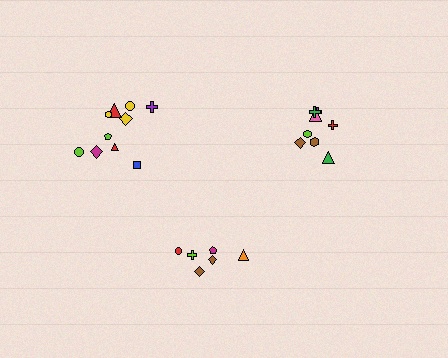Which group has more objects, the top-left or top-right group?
The top-left group.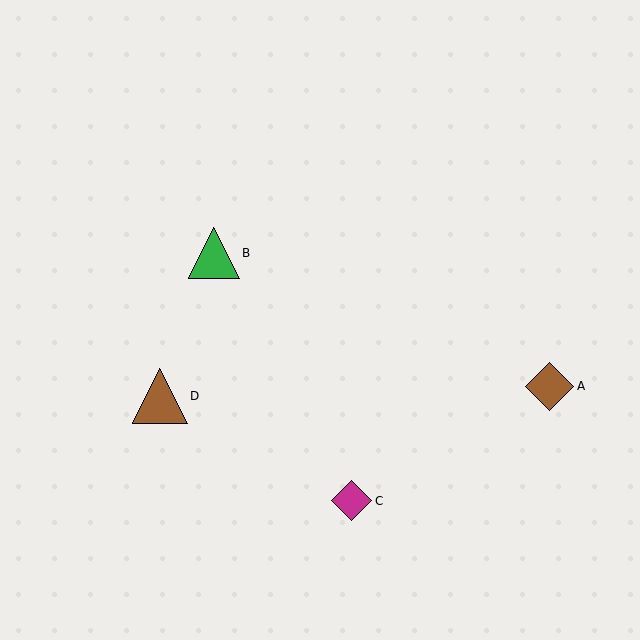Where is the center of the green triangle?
The center of the green triangle is at (214, 253).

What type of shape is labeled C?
Shape C is a magenta diamond.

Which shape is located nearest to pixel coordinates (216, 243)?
The green triangle (labeled B) at (214, 253) is nearest to that location.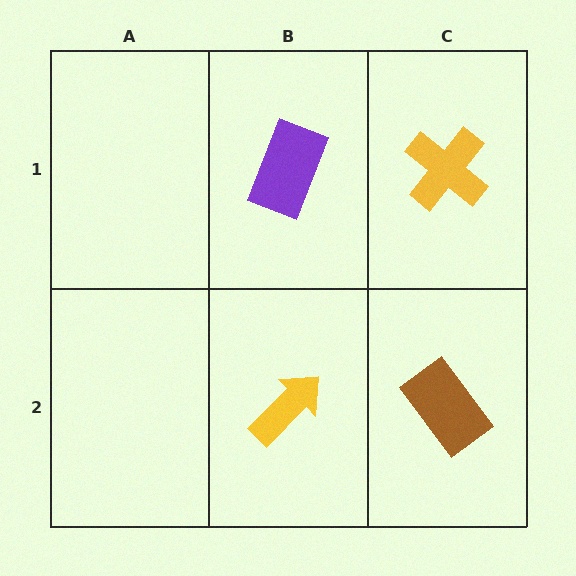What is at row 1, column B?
A purple rectangle.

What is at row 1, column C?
A yellow cross.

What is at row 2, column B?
A yellow arrow.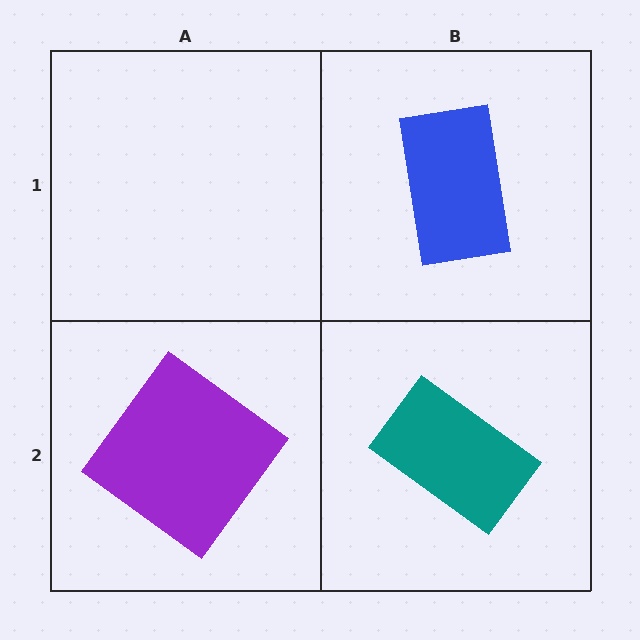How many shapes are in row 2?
2 shapes.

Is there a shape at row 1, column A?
No, that cell is empty.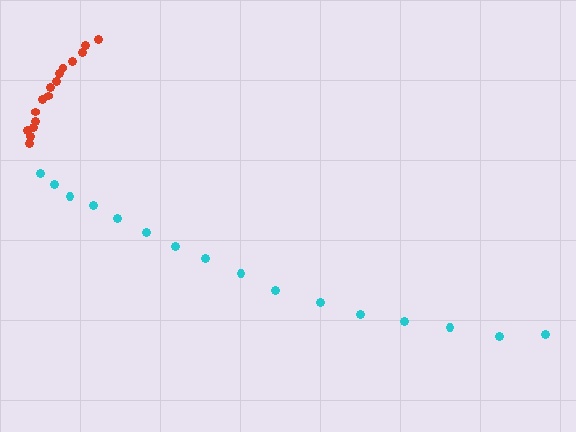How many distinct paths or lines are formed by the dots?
There are 2 distinct paths.